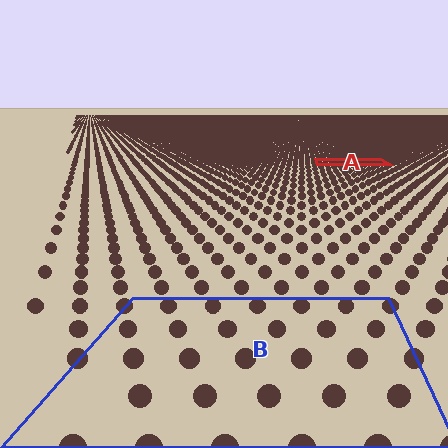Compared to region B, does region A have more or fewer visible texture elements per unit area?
Region A has more texture elements per unit area — they are packed more densely because it is farther away.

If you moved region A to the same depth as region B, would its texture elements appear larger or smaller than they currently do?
They would appear larger. At a closer depth, the same texture elements are projected at a bigger on-screen size.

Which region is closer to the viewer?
Region B is closer. The texture elements there are larger and more spread out.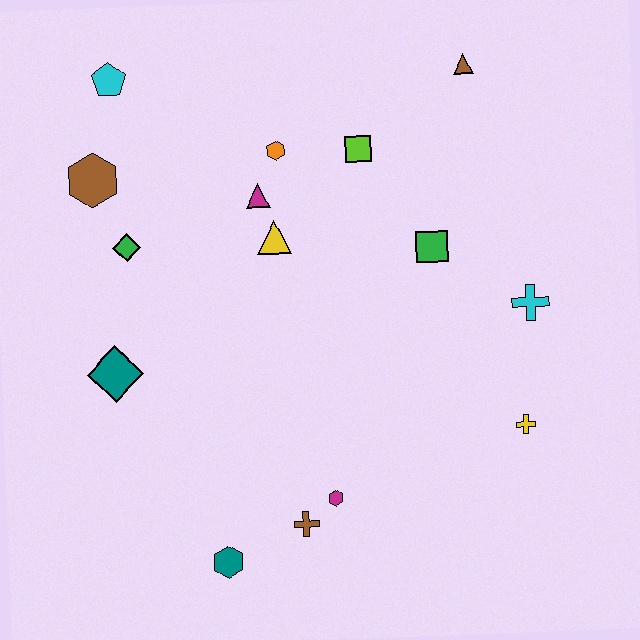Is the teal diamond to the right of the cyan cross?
No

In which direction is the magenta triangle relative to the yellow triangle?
The magenta triangle is above the yellow triangle.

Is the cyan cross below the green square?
Yes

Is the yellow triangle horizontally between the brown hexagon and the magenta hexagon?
Yes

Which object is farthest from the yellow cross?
The cyan pentagon is farthest from the yellow cross.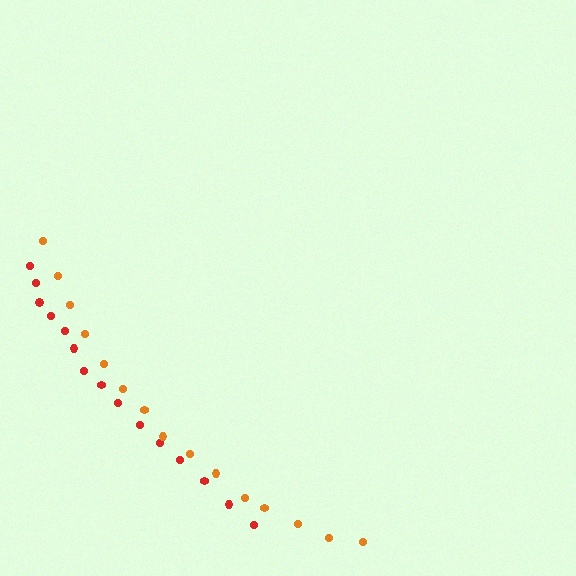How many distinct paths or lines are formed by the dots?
There are 2 distinct paths.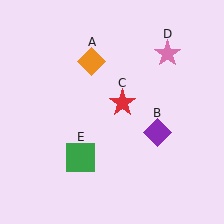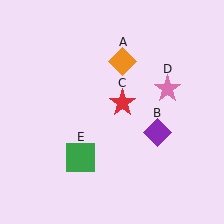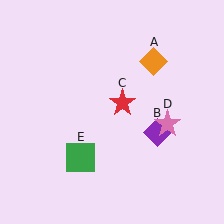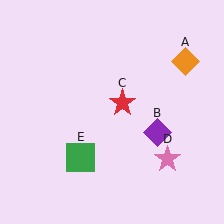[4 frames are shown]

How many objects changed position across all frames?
2 objects changed position: orange diamond (object A), pink star (object D).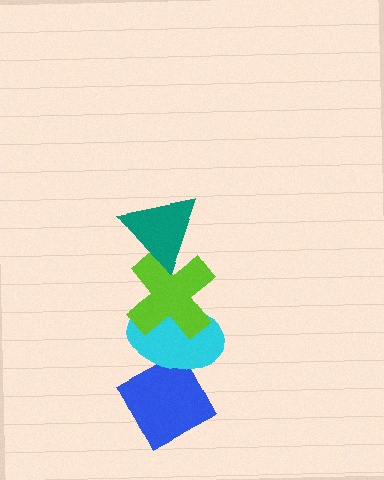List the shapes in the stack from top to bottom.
From top to bottom: the teal triangle, the lime cross, the cyan ellipse, the blue diamond.